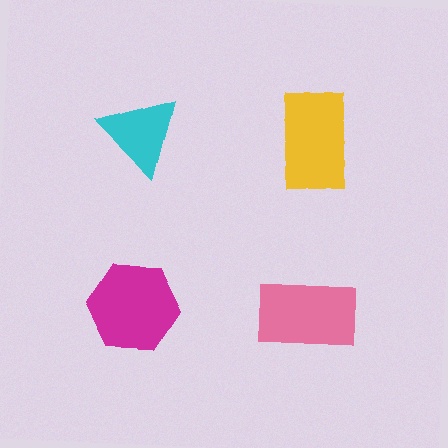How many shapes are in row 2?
2 shapes.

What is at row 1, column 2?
A yellow rectangle.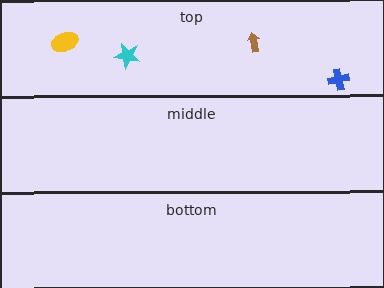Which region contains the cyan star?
The top region.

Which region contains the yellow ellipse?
The top region.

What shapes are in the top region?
The cyan star, the yellow ellipse, the blue cross, the brown arrow.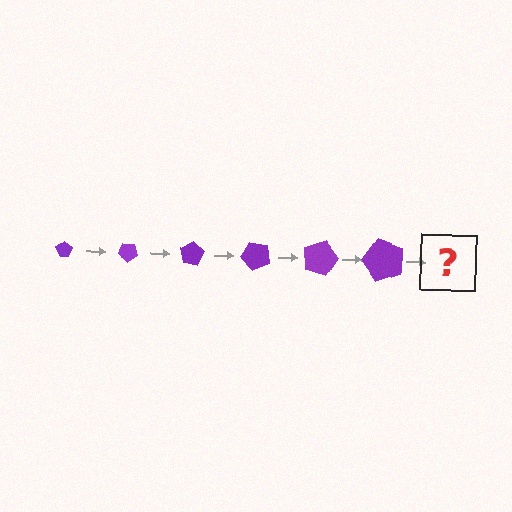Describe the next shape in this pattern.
It should be a pentagon, larger than the previous one and rotated 240 degrees from the start.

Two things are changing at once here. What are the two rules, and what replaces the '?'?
The two rules are that the pentagon grows larger each step and it rotates 40 degrees each step. The '?' should be a pentagon, larger than the previous one and rotated 240 degrees from the start.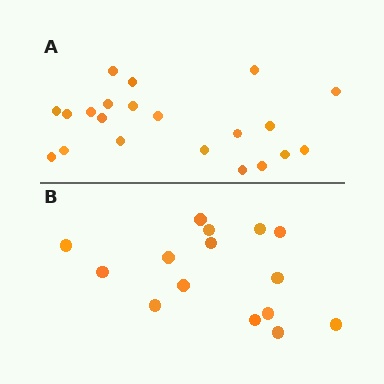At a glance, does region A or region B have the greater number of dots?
Region A (the top region) has more dots.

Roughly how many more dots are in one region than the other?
Region A has about 6 more dots than region B.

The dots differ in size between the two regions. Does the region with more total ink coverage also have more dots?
No. Region B has more total ink coverage because its dots are larger, but region A actually contains more individual dots. Total area can be misleading — the number of items is what matters here.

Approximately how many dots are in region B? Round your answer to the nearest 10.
About 20 dots. (The exact count is 15, which rounds to 20.)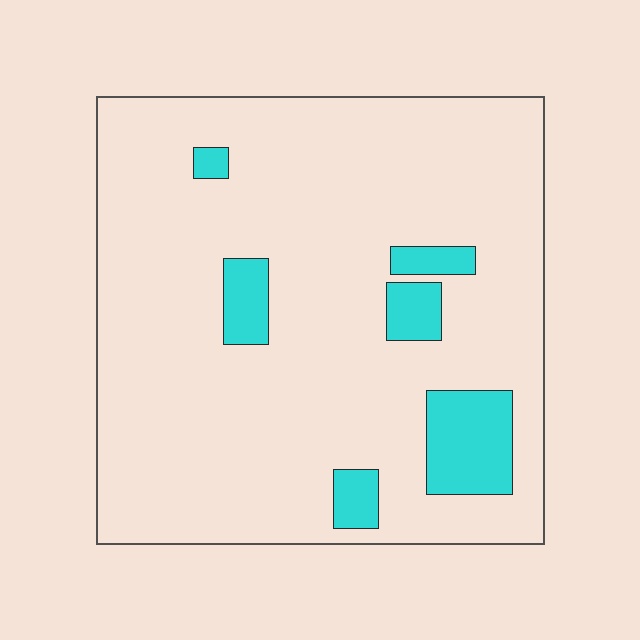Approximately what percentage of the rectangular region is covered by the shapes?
Approximately 10%.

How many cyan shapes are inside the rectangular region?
6.